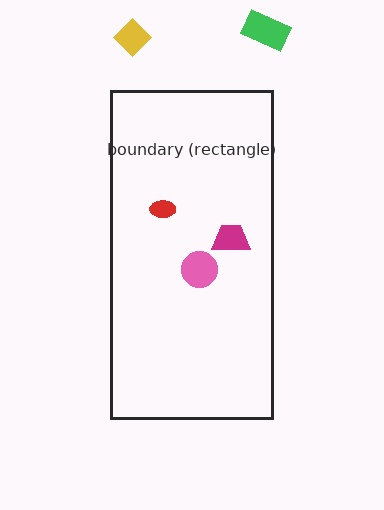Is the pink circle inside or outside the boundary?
Inside.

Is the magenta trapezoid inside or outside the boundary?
Inside.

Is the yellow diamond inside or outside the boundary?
Outside.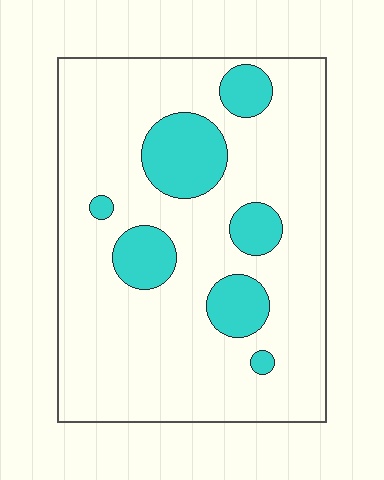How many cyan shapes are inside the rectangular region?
7.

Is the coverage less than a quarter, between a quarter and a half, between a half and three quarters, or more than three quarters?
Less than a quarter.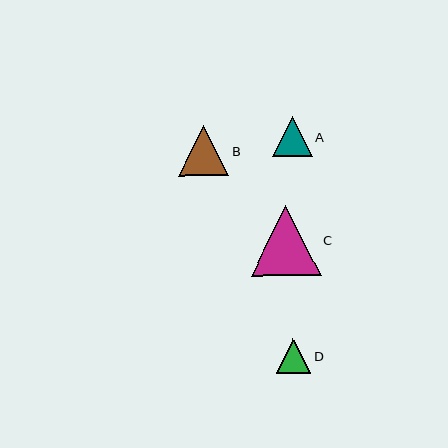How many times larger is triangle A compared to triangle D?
Triangle A is approximately 1.2 times the size of triangle D.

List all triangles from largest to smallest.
From largest to smallest: C, B, A, D.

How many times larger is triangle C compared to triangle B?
Triangle C is approximately 1.4 times the size of triangle B.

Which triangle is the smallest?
Triangle D is the smallest with a size of approximately 35 pixels.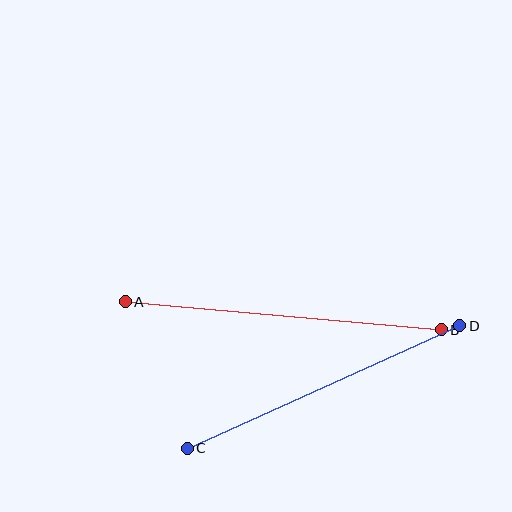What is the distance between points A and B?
The distance is approximately 317 pixels.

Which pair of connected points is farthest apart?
Points A and B are farthest apart.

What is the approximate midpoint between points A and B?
The midpoint is at approximately (283, 316) pixels.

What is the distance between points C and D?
The distance is approximately 299 pixels.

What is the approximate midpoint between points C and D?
The midpoint is at approximately (323, 387) pixels.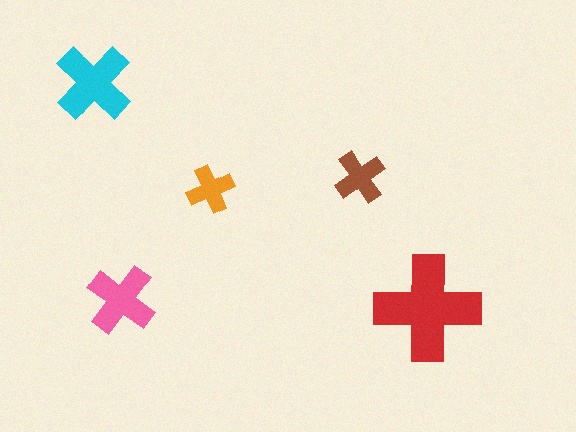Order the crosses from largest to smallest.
the red one, the cyan one, the pink one, the brown one, the orange one.